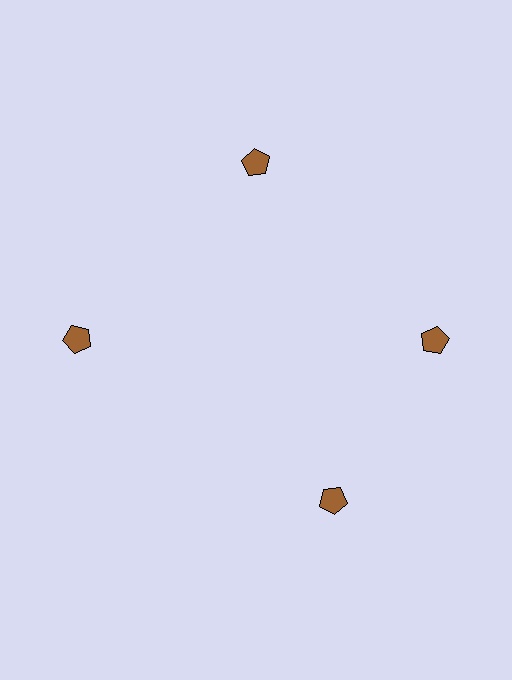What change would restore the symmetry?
The symmetry would be restored by rotating it back into even spacing with its neighbors so that all 4 pentagons sit at equal angles and equal distance from the center.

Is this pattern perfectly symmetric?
No. The 4 brown pentagons are arranged in a ring, but one element near the 6 o'clock position is rotated out of alignment along the ring, breaking the 4-fold rotational symmetry.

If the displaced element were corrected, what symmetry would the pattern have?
It would have 4-fold rotational symmetry — the pattern would map onto itself every 90 degrees.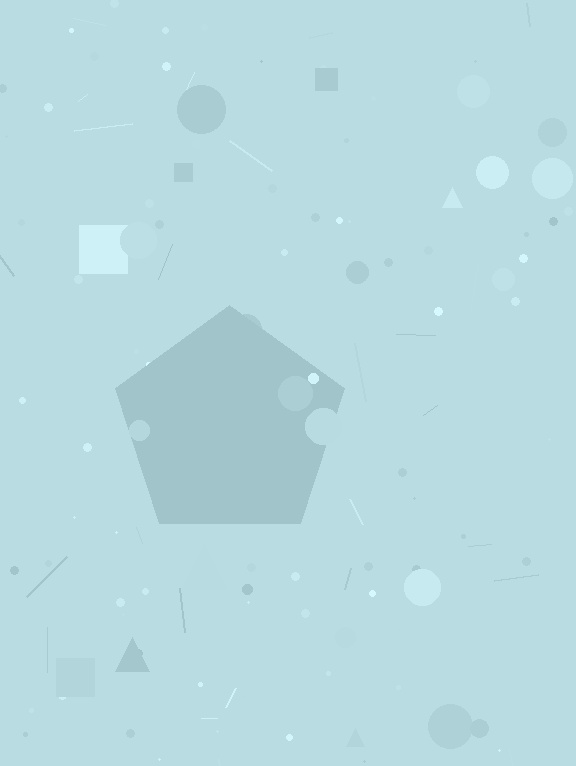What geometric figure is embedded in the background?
A pentagon is embedded in the background.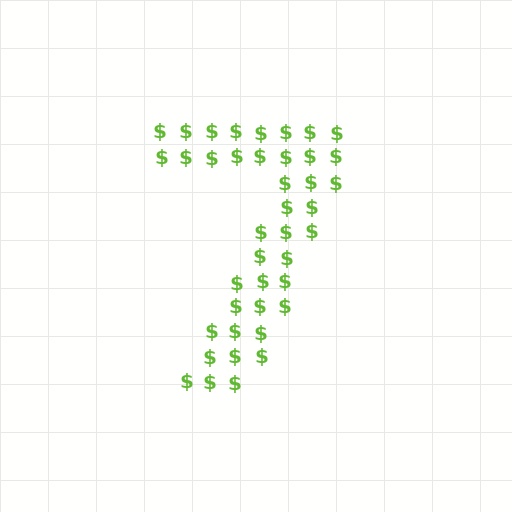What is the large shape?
The large shape is the digit 7.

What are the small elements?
The small elements are dollar signs.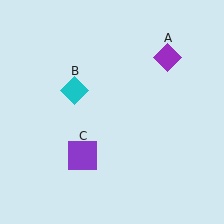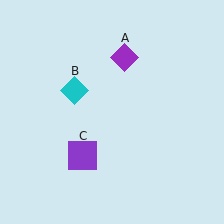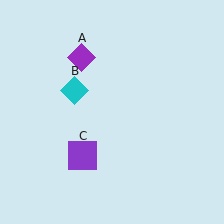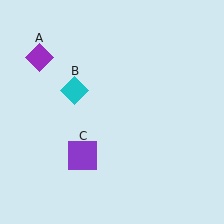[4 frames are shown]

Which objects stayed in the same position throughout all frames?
Cyan diamond (object B) and purple square (object C) remained stationary.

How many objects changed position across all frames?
1 object changed position: purple diamond (object A).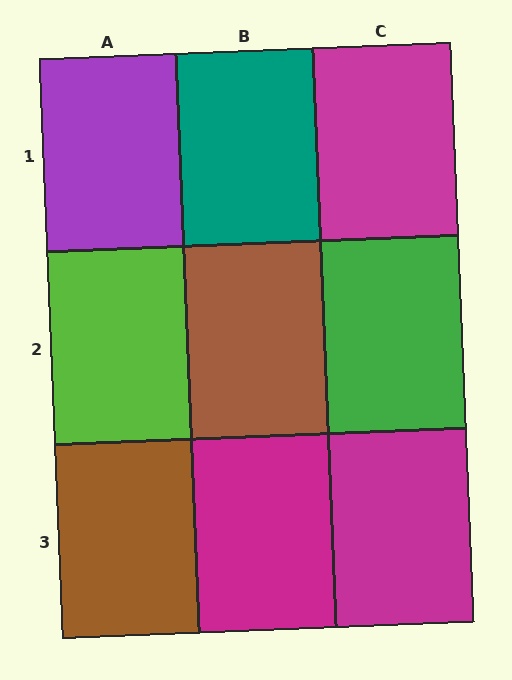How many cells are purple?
1 cell is purple.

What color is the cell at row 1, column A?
Purple.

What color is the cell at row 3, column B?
Magenta.